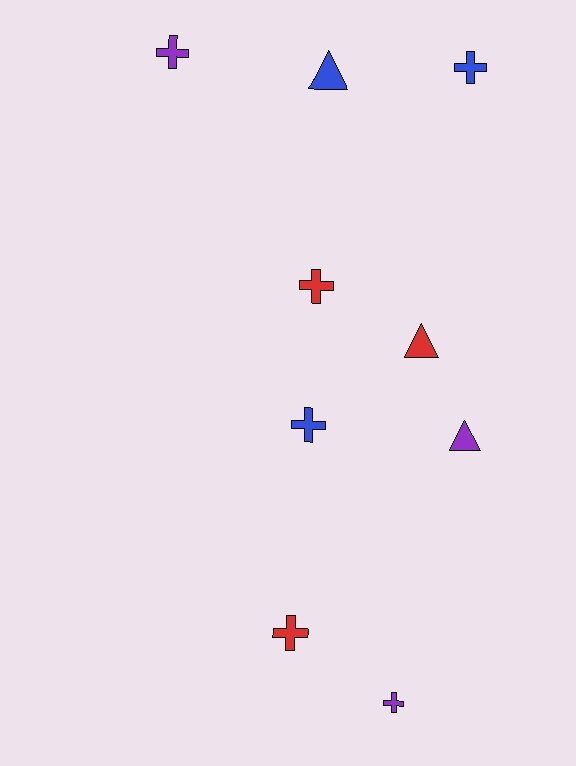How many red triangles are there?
There is 1 red triangle.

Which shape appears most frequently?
Cross, with 6 objects.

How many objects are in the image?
There are 9 objects.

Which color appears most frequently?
Purple, with 3 objects.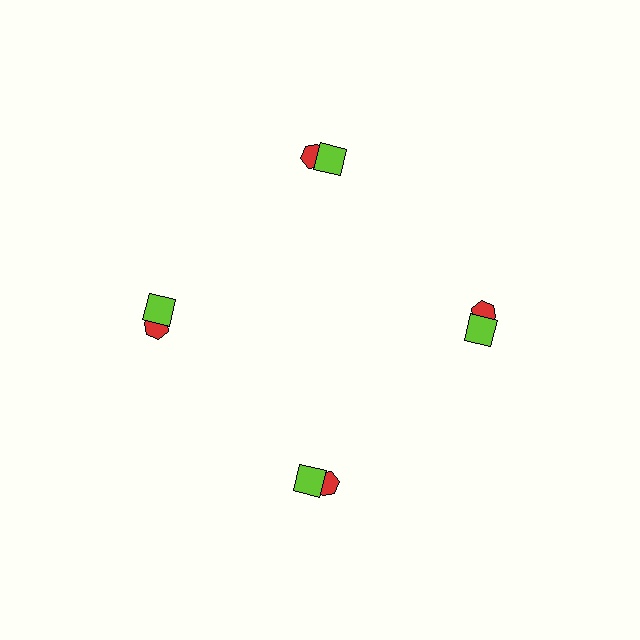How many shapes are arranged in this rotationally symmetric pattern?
There are 8 shapes, arranged in 4 groups of 2.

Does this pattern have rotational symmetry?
Yes, this pattern has 4-fold rotational symmetry. It looks the same after rotating 90 degrees around the center.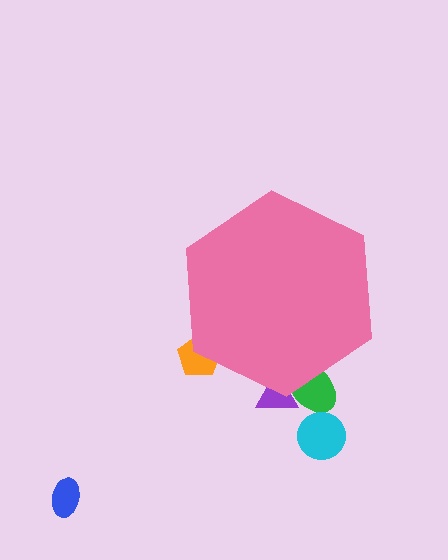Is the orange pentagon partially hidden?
Yes, the orange pentagon is partially hidden behind the pink hexagon.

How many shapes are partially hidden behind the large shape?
3 shapes are partially hidden.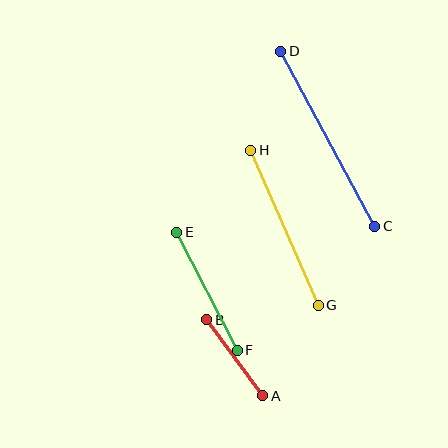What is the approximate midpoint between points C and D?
The midpoint is at approximately (328, 139) pixels.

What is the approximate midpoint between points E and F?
The midpoint is at approximately (207, 291) pixels.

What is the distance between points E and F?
The distance is approximately 133 pixels.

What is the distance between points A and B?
The distance is approximately 95 pixels.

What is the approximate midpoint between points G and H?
The midpoint is at approximately (284, 228) pixels.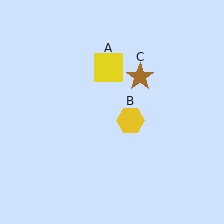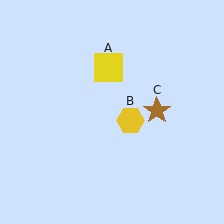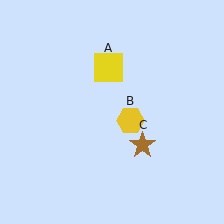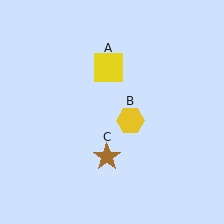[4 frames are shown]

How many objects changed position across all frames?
1 object changed position: brown star (object C).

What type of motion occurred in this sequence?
The brown star (object C) rotated clockwise around the center of the scene.